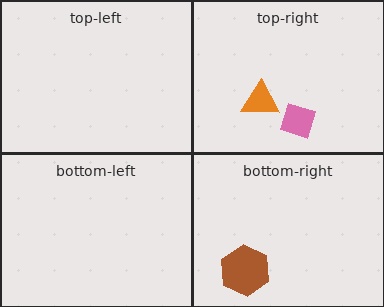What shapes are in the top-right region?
The orange triangle, the pink diamond.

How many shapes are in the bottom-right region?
1.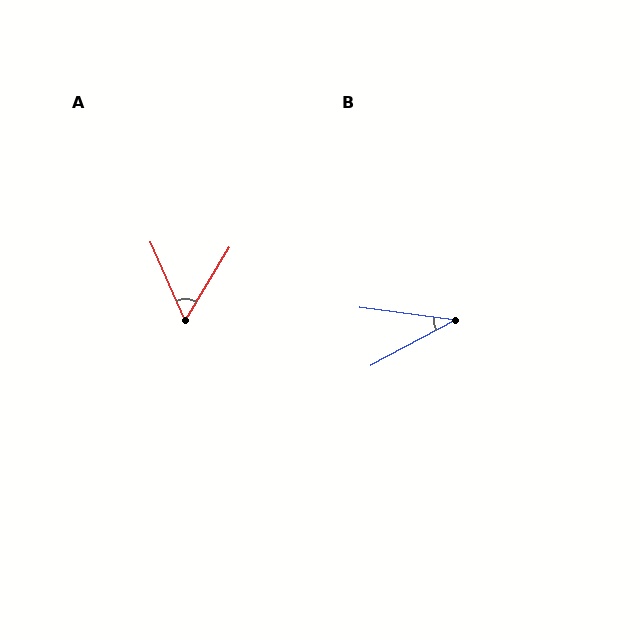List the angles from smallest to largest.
B (36°), A (55°).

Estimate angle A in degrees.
Approximately 55 degrees.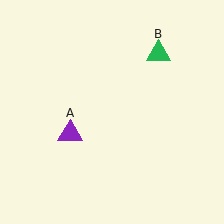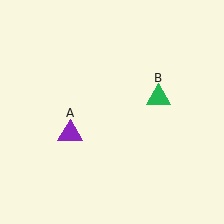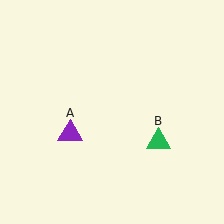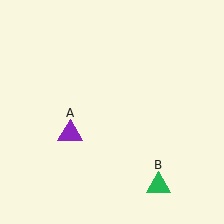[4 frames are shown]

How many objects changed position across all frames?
1 object changed position: green triangle (object B).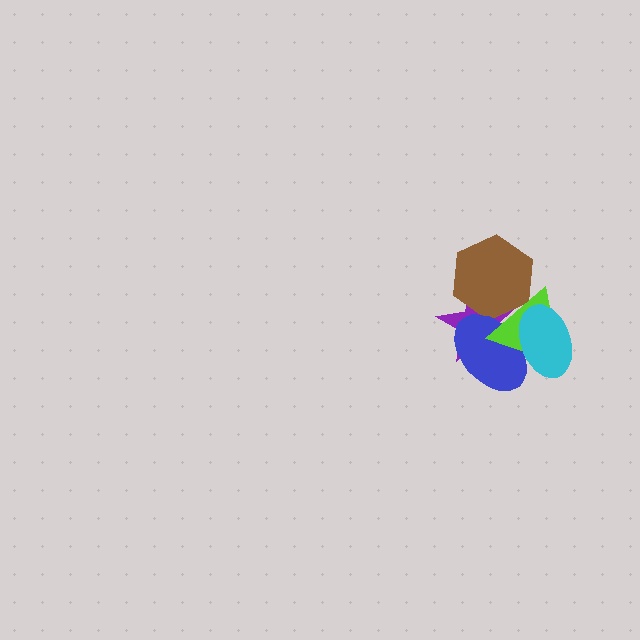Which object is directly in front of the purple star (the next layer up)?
The brown hexagon is directly in front of the purple star.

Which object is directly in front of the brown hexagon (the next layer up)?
The blue ellipse is directly in front of the brown hexagon.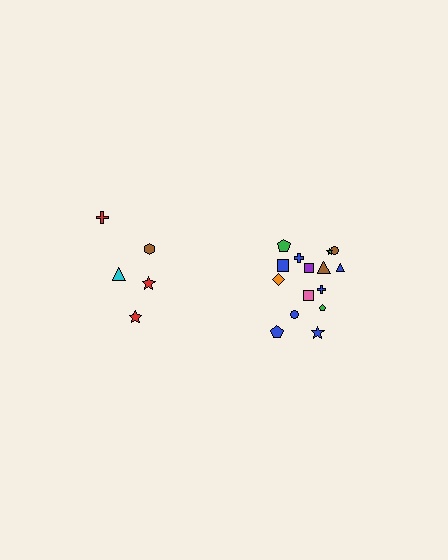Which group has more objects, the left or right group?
The right group.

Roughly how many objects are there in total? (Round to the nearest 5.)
Roughly 20 objects in total.